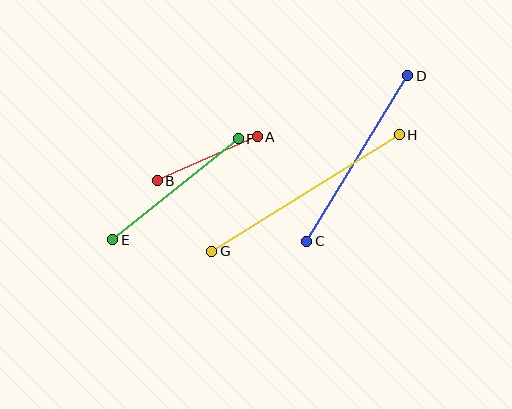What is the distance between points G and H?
The distance is approximately 221 pixels.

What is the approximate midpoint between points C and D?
The midpoint is at approximately (357, 158) pixels.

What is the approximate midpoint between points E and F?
The midpoint is at approximately (176, 189) pixels.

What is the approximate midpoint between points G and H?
The midpoint is at approximately (306, 193) pixels.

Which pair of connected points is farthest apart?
Points G and H are farthest apart.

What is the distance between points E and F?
The distance is approximately 161 pixels.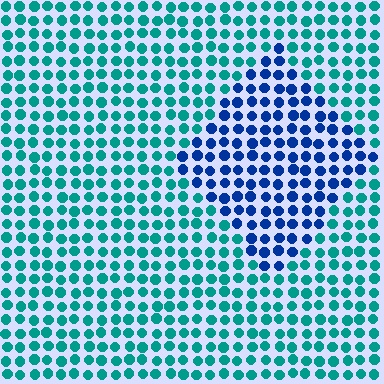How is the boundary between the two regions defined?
The boundary is defined purely by a slight shift in hue (about 47 degrees). Spacing, size, and orientation are identical on both sides.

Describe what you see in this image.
The image is filled with small teal elements in a uniform arrangement. A diamond-shaped region is visible where the elements are tinted to a slightly different hue, forming a subtle color boundary.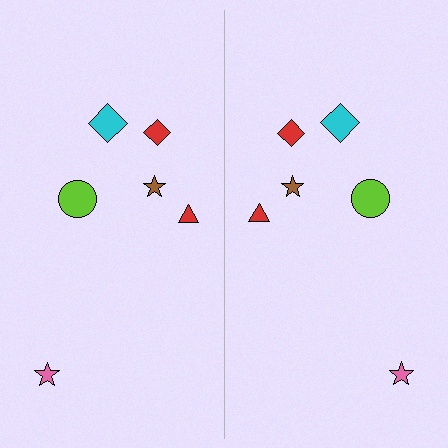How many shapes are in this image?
There are 12 shapes in this image.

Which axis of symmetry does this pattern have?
The pattern has a vertical axis of symmetry running through the center of the image.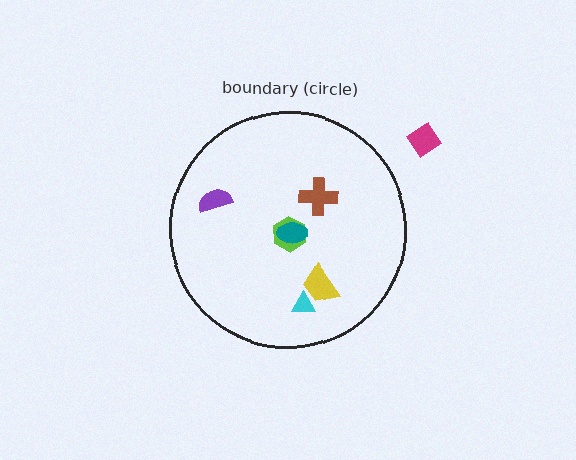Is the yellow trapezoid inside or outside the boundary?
Inside.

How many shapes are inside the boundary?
6 inside, 1 outside.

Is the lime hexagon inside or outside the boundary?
Inside.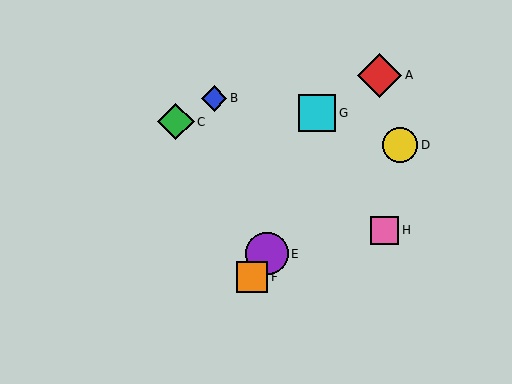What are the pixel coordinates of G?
Object G is at (317, 113).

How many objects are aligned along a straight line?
3 objects (A, E, F) are aligned along a straight line.